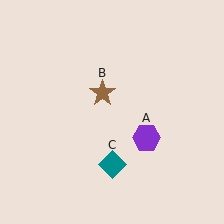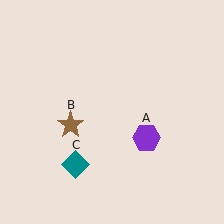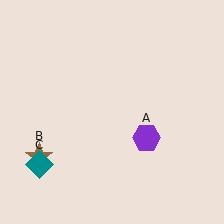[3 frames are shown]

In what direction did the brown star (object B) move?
The brown star (object B) moved down and to the left.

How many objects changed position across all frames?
2 objects changed position: brown star (object B), teal diamond (object C).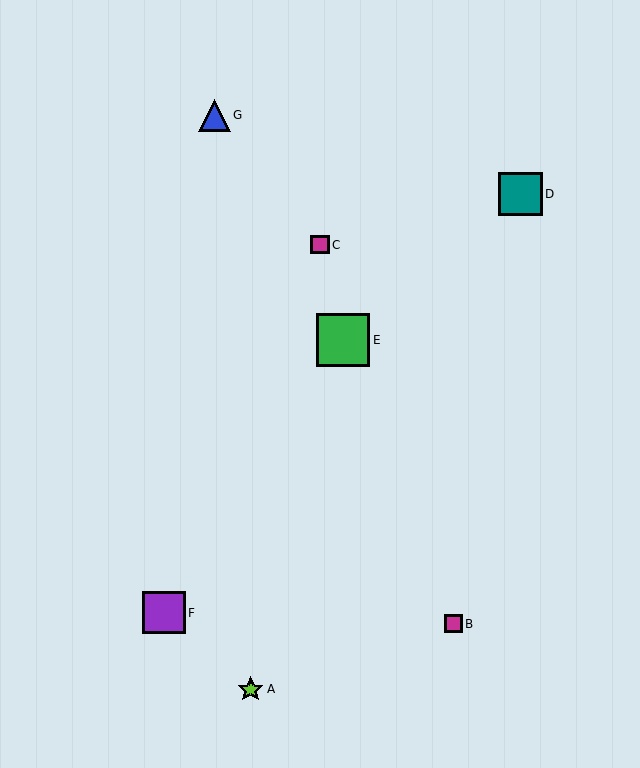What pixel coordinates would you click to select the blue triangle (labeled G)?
Click at (214, 115) to select the blue triangle G.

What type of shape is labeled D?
Shape D is a teal square.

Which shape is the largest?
The green square (labeled E) is the largest.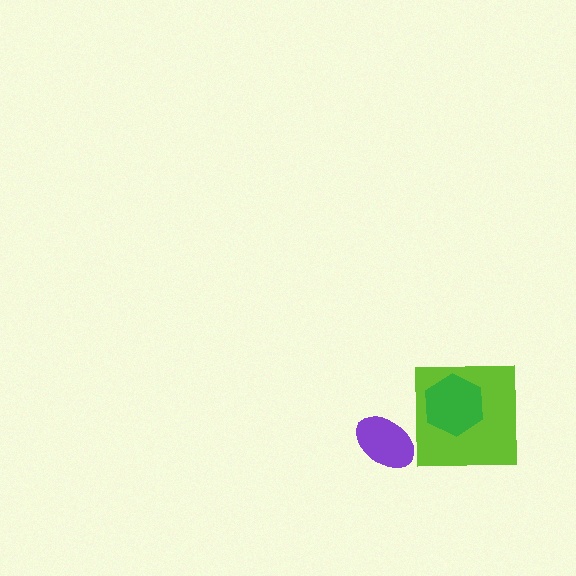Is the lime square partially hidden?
Yes, it is partially covered by another shape.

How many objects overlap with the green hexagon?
1 object overlaps with the green hexagon.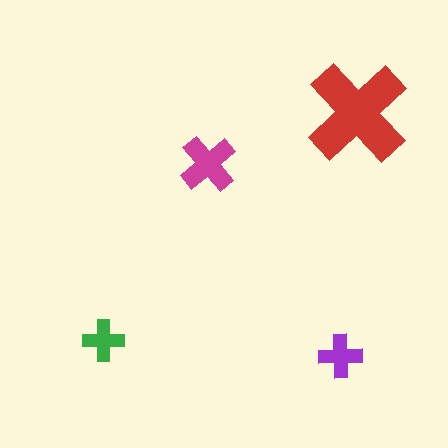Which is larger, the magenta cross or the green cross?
The magenta one.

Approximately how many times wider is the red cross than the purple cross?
About 2.5 times wider.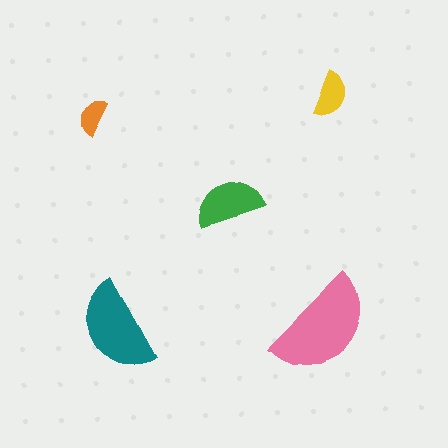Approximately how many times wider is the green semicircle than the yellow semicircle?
About 1.5 times wider.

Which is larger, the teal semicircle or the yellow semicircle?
The teal one.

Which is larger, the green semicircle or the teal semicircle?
The teal one.